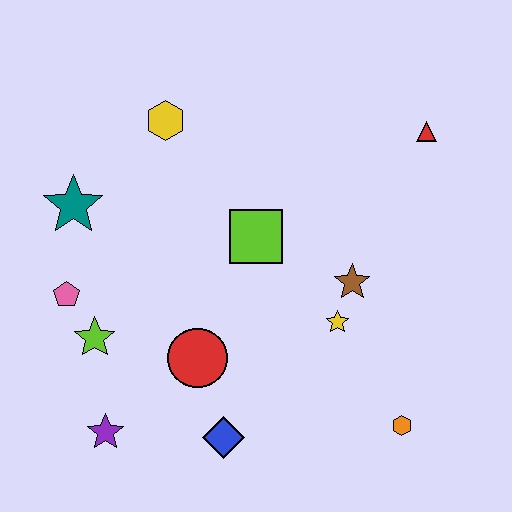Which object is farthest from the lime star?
The red triangle is farthest from the lime star.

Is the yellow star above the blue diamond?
Yes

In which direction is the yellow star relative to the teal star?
The yellow star is to the right of the teal star.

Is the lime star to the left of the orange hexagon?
Yes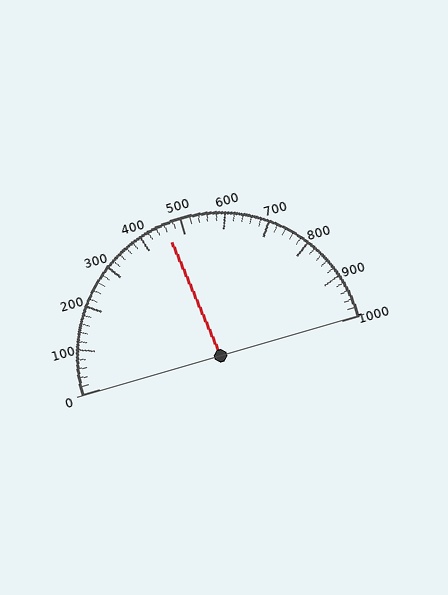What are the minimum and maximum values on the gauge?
The gauge ranges from 0 to 1000.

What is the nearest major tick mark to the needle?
The nearest major tick mark is 500.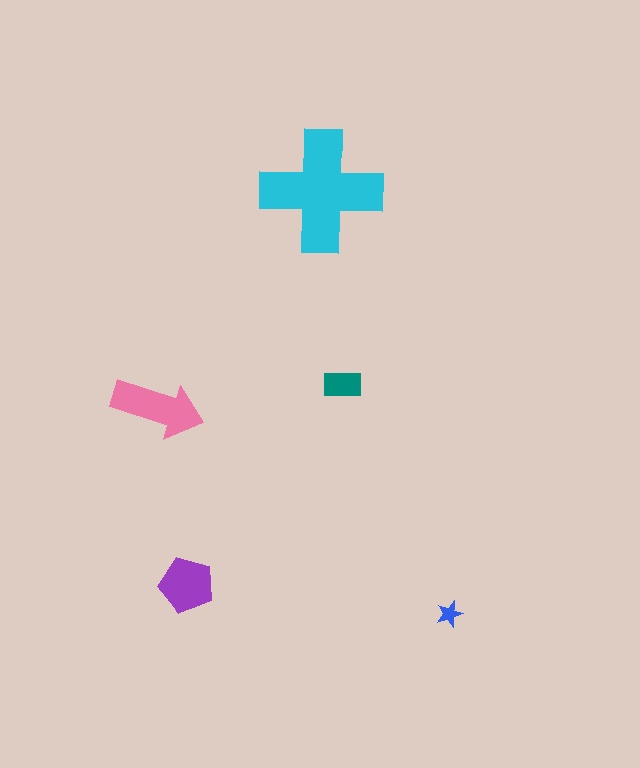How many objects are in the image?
There are 5 objects in the image.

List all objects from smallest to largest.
The blue star, the teal rectangle, the purple pentagon, the pink arrow, the cyan cross.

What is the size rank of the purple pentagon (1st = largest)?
3rd.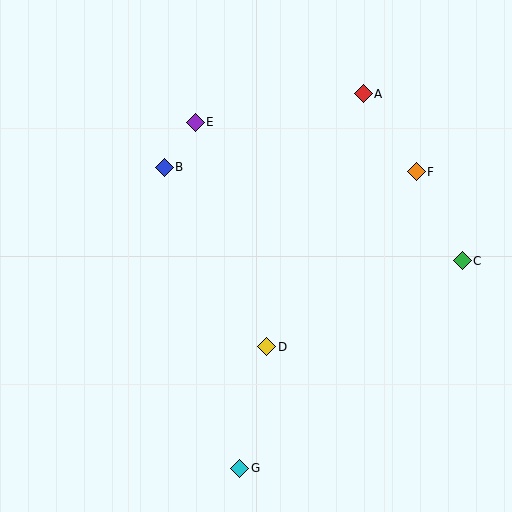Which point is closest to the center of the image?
Point D at (267, 347) is closest to the center.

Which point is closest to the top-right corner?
Point A is closest to the top-right corner.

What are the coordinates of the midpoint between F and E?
The midpoint between F and E is at (306, 147).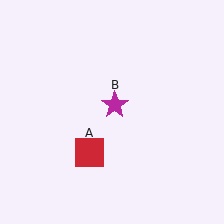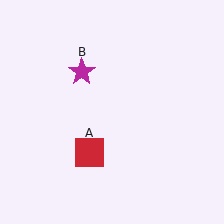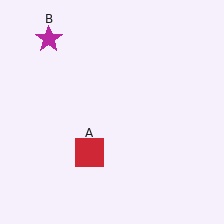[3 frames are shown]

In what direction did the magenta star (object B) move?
The magenta star (object B) moved up and to the left.